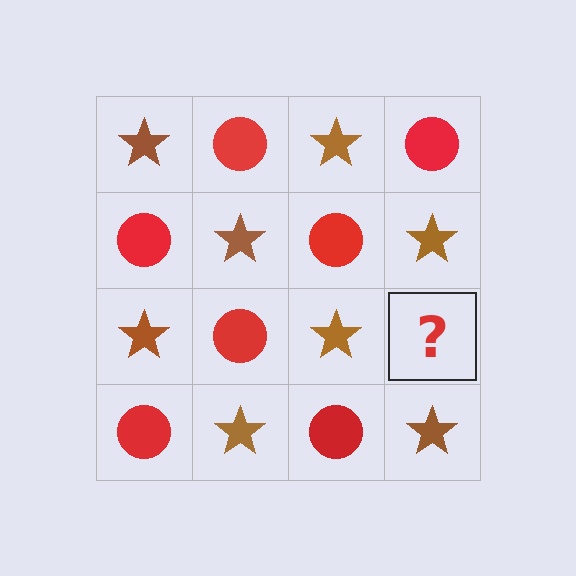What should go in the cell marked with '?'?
The missing cell should contain a red circle.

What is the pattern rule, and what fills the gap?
The rule is that it alternates brown star and red circle in a checkerboard pattern. The gap should be filled with a red circle.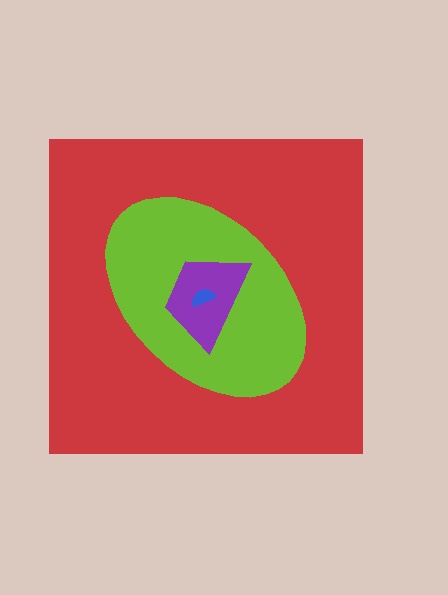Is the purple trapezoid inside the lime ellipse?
Yes.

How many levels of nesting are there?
4.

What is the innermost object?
The blue semicircle.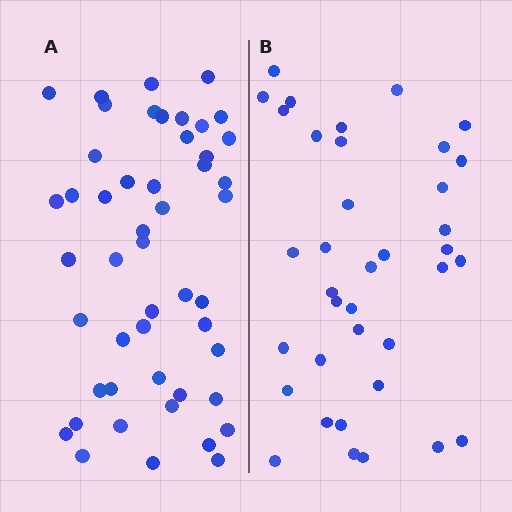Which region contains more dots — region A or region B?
Region A (the left region) has more dots.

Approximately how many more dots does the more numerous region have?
Region A has roughly 12 or so more dots than region B.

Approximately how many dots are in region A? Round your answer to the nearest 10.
About 50 dots. (The exact count is 49, which rounds to 50.)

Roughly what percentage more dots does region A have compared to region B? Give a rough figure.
About 30% more.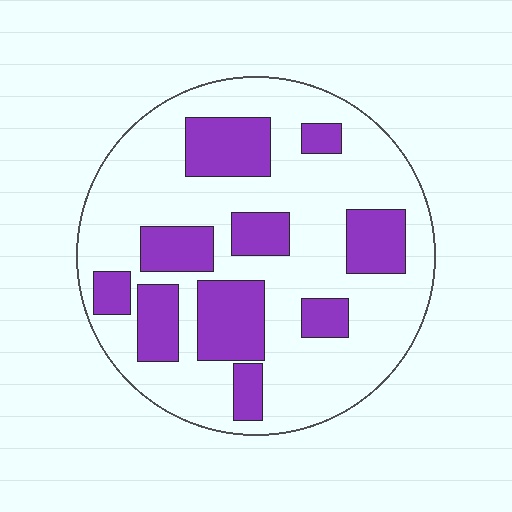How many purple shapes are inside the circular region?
10.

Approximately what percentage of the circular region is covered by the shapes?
Approximately 30%.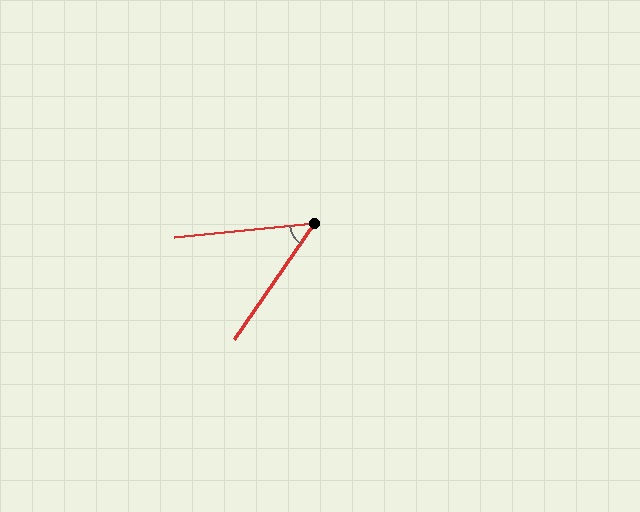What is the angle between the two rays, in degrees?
Approximately 49 degrees.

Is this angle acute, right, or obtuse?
It is acute.